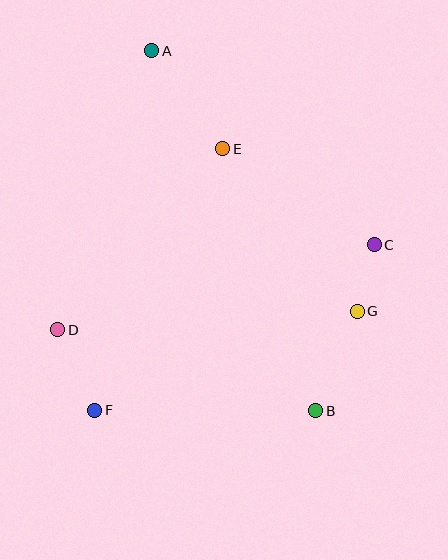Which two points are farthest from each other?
Points A and B are farthest from each other.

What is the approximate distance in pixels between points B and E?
The distance between B and E is approximately 278 pixels.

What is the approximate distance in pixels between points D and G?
The distance between D and G is approximately 300 pixels.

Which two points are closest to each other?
Points C and G are closest to each other.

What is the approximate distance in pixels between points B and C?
The distance between B and C is approximately 176 pixels.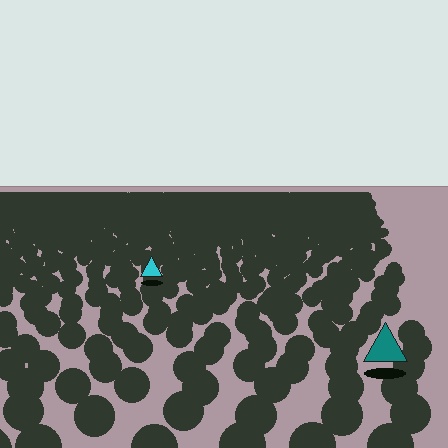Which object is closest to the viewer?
The teal triangle is closest. The texture marks near it are larger and more spread out.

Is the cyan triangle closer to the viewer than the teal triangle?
No. The teal triangle is closer — you can tell from the texture gradient: the ground texture is coarser near it.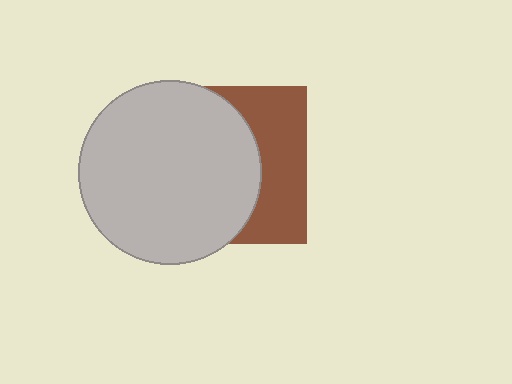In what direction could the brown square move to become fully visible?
The brown square could move right. That would shift it out from behind the light gray circle entirely.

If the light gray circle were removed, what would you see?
You would see the complete brown square.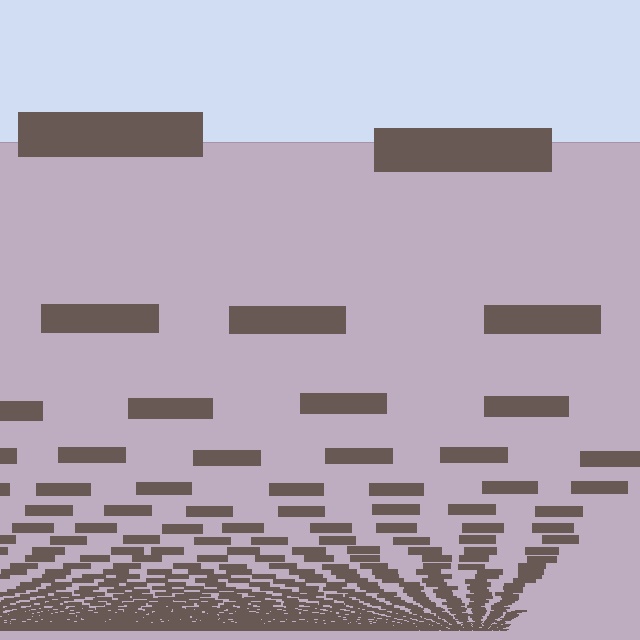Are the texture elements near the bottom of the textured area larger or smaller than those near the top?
Smaller. The gradient is inverted — elements near the bottom are smaller and denser.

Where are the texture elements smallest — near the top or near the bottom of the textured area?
Near the bottom.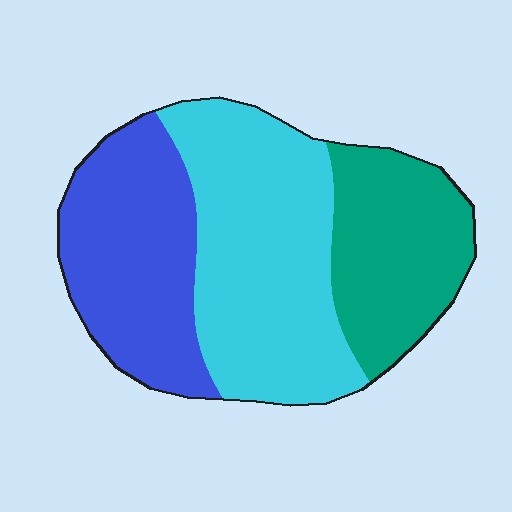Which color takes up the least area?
Teal, at roughly 25%.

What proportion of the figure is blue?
Blue covers roughly 30% of the figure.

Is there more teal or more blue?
Blue.